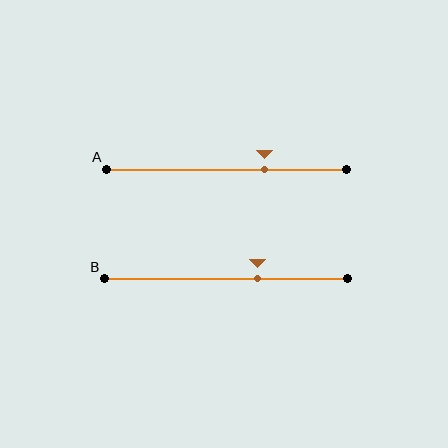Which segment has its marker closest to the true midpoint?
Segment B has its marker closest to the true midpoint.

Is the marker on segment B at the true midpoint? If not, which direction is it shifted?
No, the marker on segment B is shifted to the right by about 13% of the segment length.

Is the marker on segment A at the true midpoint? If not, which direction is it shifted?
No, the marker on segment A is shifted to the right by about 16% of the segment length.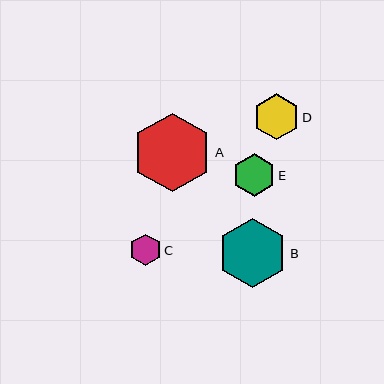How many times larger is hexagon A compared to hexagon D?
Hexagon A is approximately 1.7 times the size of hexagon D.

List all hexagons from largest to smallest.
From largest to smallest: A, B, D, E, C.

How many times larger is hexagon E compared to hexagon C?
Hexagon E is approximately 1.4 times the size of hexagon C.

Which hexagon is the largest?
Hexagon A is the largest with a size of approximately 79 pixels.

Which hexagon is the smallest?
Hexagon C is the smallest with a size of approximately 32 pixels.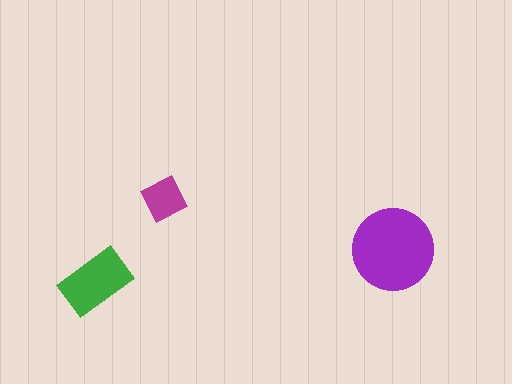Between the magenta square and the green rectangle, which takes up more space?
The green rectangle.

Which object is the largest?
The purple circle.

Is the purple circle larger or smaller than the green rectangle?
Larger.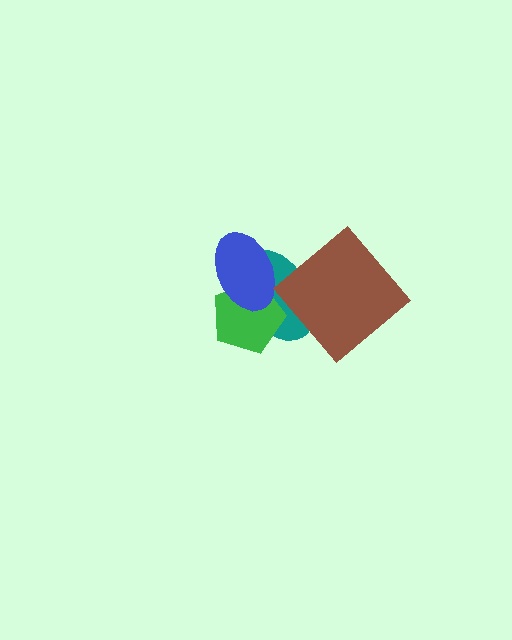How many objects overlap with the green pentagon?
2 objects overlap with the green pentagon.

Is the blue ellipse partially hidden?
No, no other shape covers it.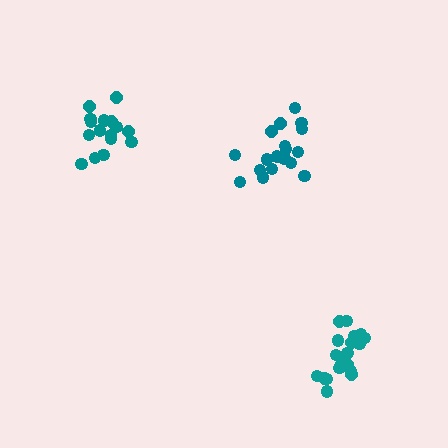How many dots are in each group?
Group 1: 19 dots, Group 2: 17 dots, Group 3: 20 dots (56 total).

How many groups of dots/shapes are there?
There are 3 groups.